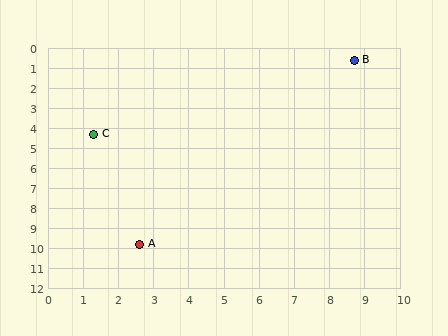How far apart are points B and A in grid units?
Points B and A are about 11.0 grid units apart.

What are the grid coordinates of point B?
Point B is at approximately (8.7, 0.6).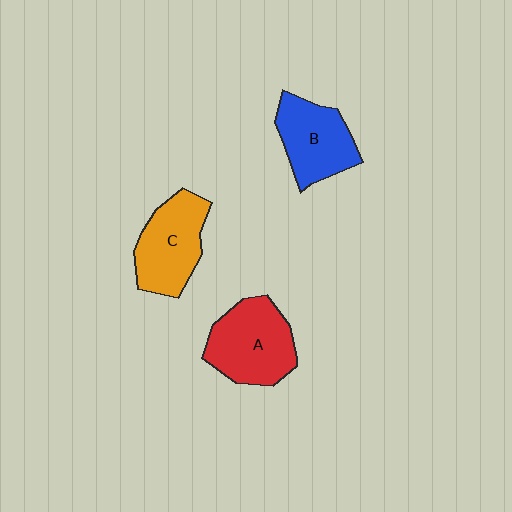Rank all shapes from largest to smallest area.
From largest to smallest: A (red), C (orange), B (blue).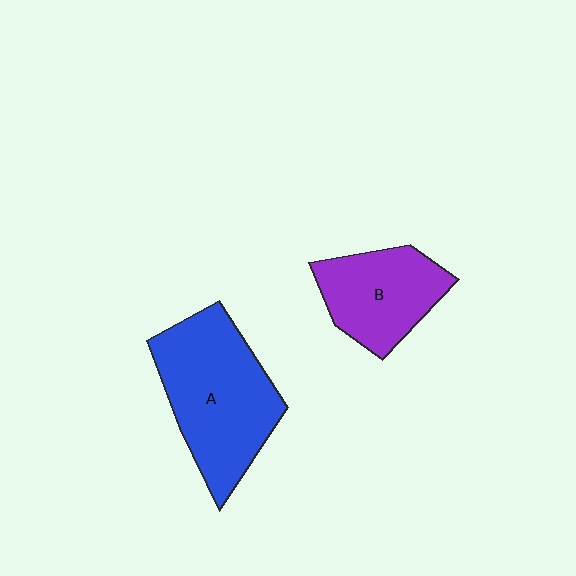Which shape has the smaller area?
Shape B (purple).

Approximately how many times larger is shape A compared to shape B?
Approximately 1.5 times.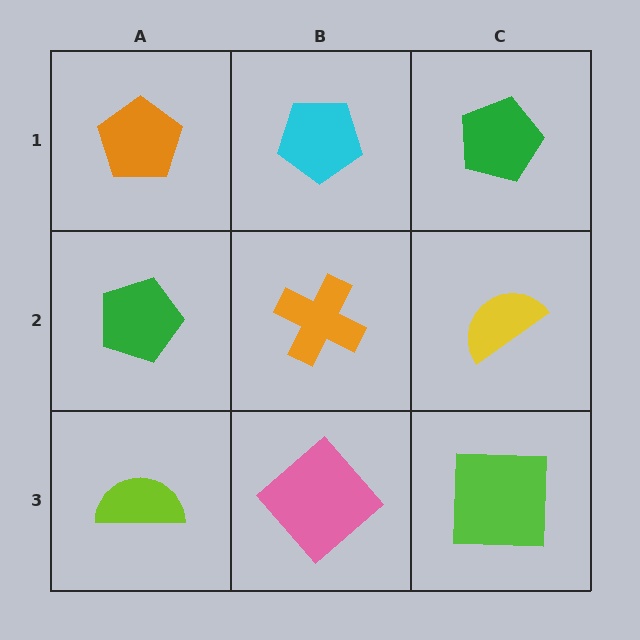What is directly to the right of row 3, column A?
A pink diamond.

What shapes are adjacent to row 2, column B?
A cyan pentagon (row 1, column B), a pink diamond (row 3, column B), a green pentagon (row 2, column A), a yellow semicircle (row 2, column C).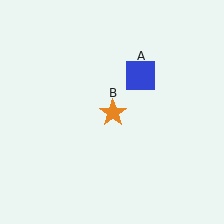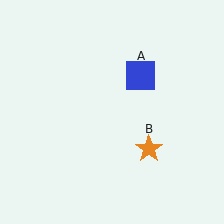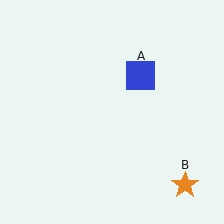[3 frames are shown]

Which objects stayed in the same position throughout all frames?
Blue square (object A) remained stationary.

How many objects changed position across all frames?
1 object changed position: orange star (object B).